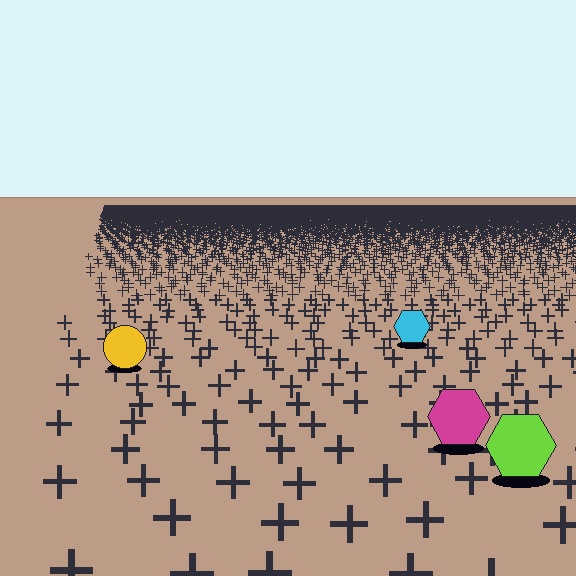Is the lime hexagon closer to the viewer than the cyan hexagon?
Yes. The lime hexagon is closer — you can tell from the texture gradient: the ground texture is coarser near it.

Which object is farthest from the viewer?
The cyan hexagon is farthest from the viewer. It appears smaller and the ground texture around it is denser.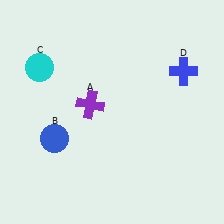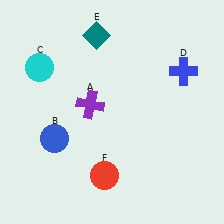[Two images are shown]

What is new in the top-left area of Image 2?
A teal diamond (E) was added in the top-left area of Image 2.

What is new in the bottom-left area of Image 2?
A red circle (F) was added in the bottom-left area of Image 2.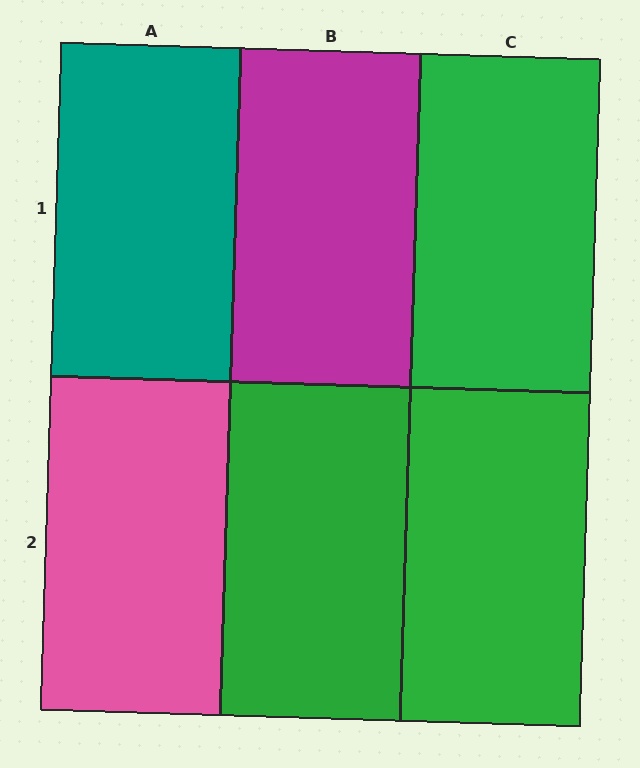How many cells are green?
3 cells are green.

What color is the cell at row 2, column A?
Pink.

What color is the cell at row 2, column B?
Green.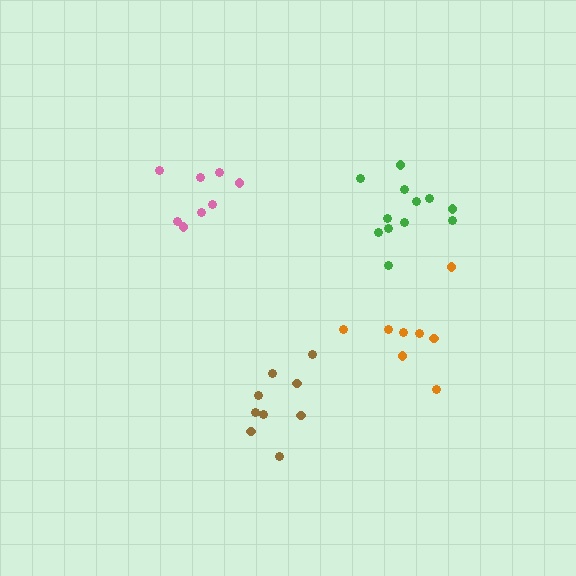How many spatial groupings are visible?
There are 4 spatial groupings.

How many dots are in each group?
Group 1: 8 dots, Group 2: 8 dots, Group 3: 12 dots, Group 4: 9 dots (37 total).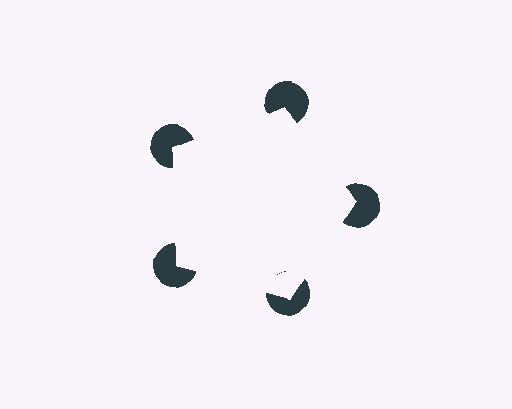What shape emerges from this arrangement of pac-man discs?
An illusory pentagon — its edges are inferred from the aligned wedge cuts in the pac-man discs, not physically drawn.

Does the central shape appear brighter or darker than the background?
It typically appears slightly brighter than the background, even though no actual brightness change is drawn.